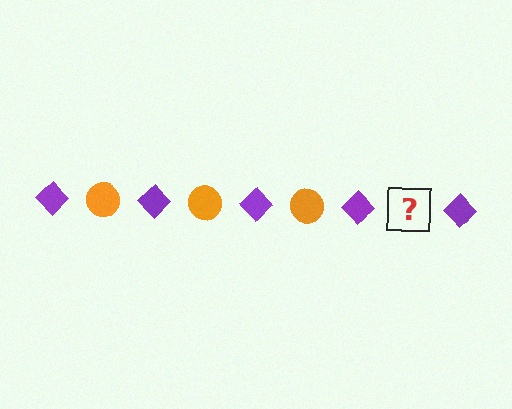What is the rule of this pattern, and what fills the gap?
The rule is that the pattern alternates between purple diamond and orange circle. The gap should be filled with an orange circle.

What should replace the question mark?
The question mark should be replaced with an orange circle.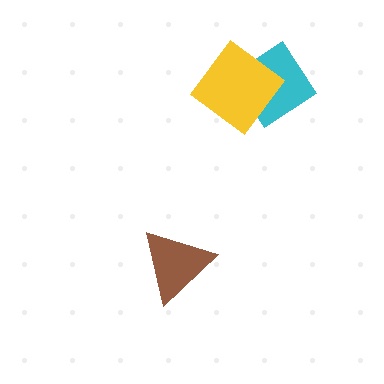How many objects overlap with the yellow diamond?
1 object overlaps with the yellow diamond.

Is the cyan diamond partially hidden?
Yes, it is partially covered by another shape.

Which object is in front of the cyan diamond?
The yellow diamond is in front of the cyan diamond.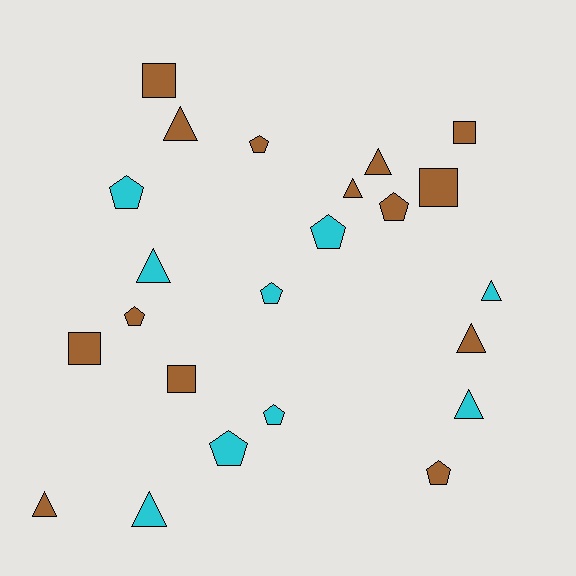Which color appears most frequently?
Brown, with 14 objects.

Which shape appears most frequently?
Pentagon, with 9 objects.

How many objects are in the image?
There are 23 objects.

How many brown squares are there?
There are 5 brown squares.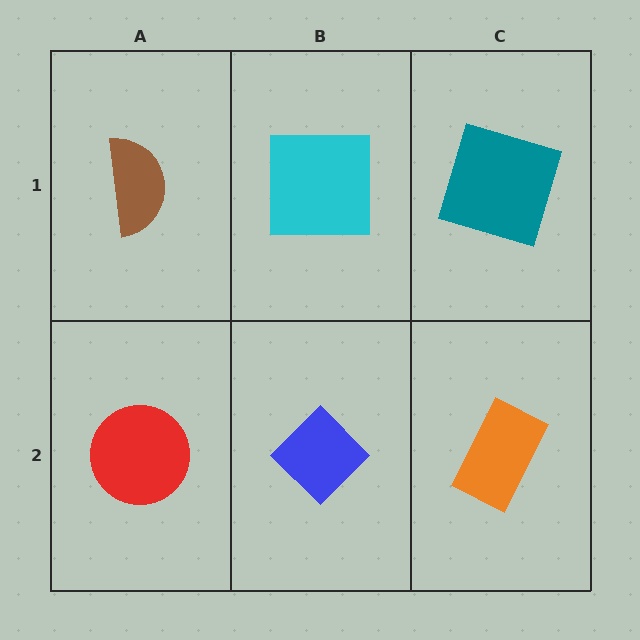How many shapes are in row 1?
3 shapes.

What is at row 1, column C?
A teal square.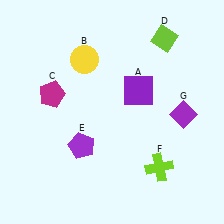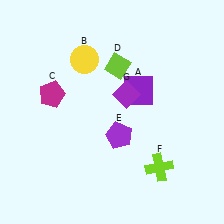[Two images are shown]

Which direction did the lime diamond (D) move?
The lime diamond (D) moved left.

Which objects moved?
The objects that moved are: the lime diamond (D), the purple pentagon (E), the purple diamond (G).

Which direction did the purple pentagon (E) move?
The purple pentagon (E) moved right.